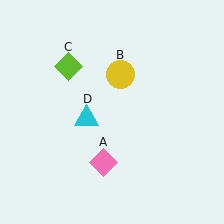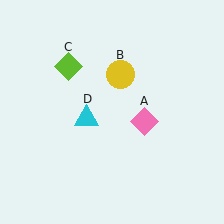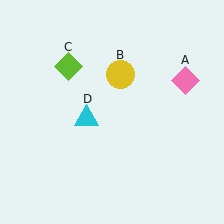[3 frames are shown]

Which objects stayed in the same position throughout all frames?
Yellow circle (object B) and lime diamond (object C) and cyan triangle (object D) remained stationary.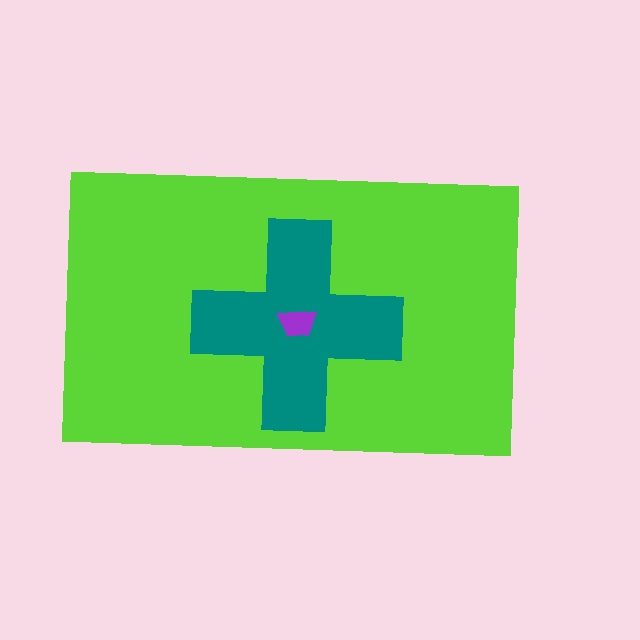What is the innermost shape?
The purple trapezoid.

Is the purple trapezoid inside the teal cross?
Yes.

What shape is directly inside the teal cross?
The purple trapezoid.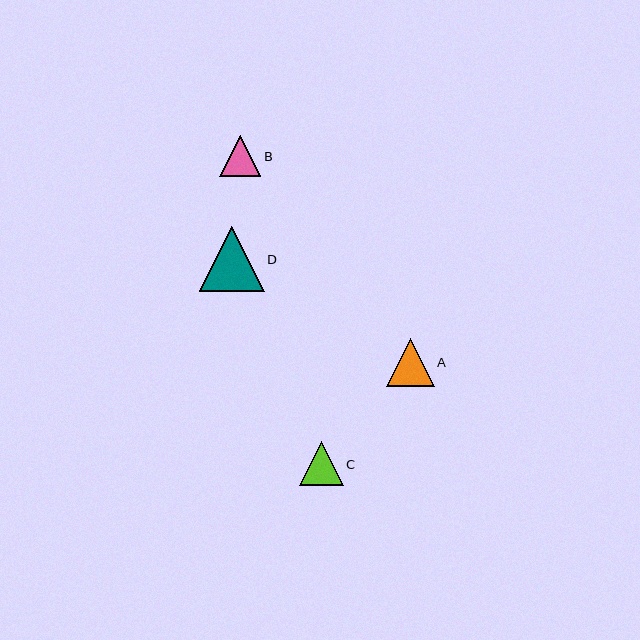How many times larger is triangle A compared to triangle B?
Triangle A is approximately 1.2 times the size of triangle B.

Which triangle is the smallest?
Triangle B is the smallest with a size of approximately 41 pixels.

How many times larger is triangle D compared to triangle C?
Triangle D is approximately 1.5 times the size of triangle C.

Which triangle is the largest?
Triangle D is the largest with a size of approximately 65 pixels.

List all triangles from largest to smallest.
From largest to smallest: D, A, C, B.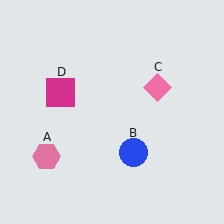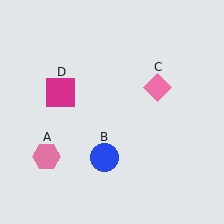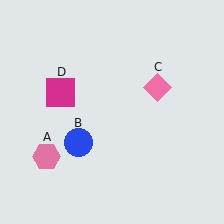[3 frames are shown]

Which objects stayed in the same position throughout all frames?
Pink hexagon (object A) and pink diamond (object C) and magenta square (object D) remained stationary.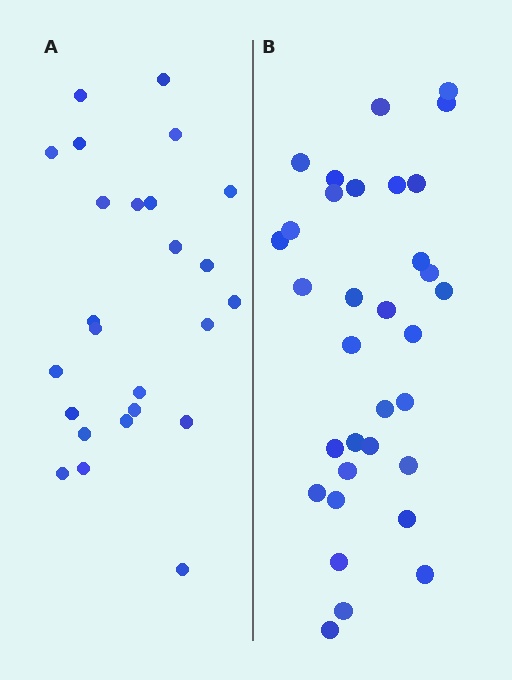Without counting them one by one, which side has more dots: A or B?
Region B (the right region) has more dots.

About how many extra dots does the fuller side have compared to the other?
Region B has roughly 8 or so more dots than region A.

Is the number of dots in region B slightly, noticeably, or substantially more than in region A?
Region B has noticeably more, but not dramatically so. The ratio is roughly 1.3 to 1.